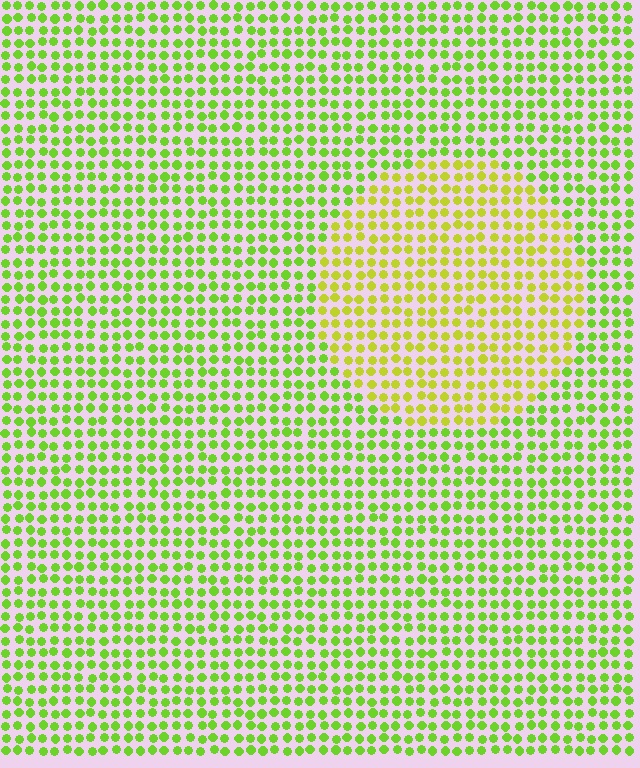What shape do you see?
I see a circle.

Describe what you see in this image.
The image is filled with small lime elements in a uniform arrangement. A circle-shaped region is visible where the elements are tinted to a slightly different hue, forming a subtle color boundary.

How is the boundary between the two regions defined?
The boundary is defined purely by a slight shift in hue (about 29 degrees). Spacing, size, and orientation are identical on both sides.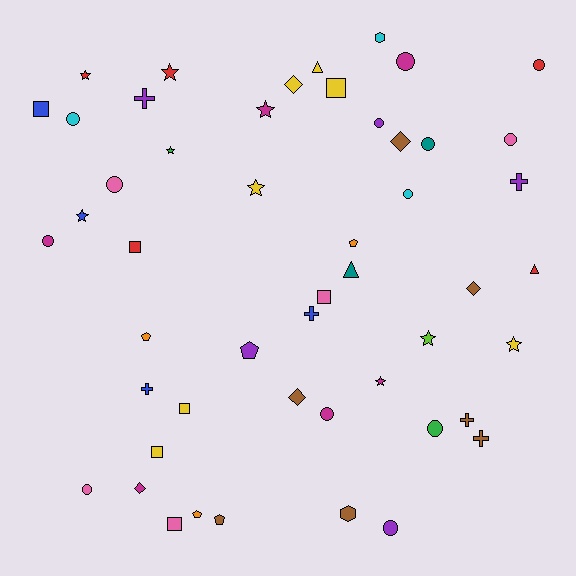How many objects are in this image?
There are 50 objects.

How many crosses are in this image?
There are 6 crosses.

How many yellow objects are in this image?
There are 7 yellow objects.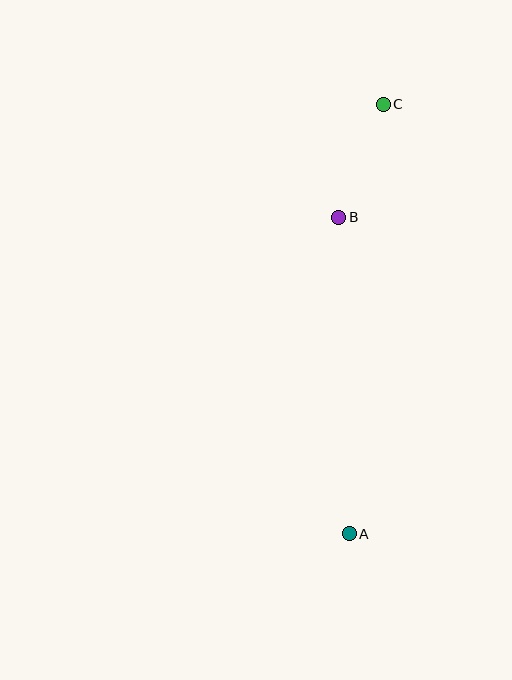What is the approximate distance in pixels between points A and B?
The distance between A and B is approximately 317 pixels.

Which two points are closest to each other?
Points B and C are closest to each other.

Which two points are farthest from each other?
Points A and C are farthest from each other.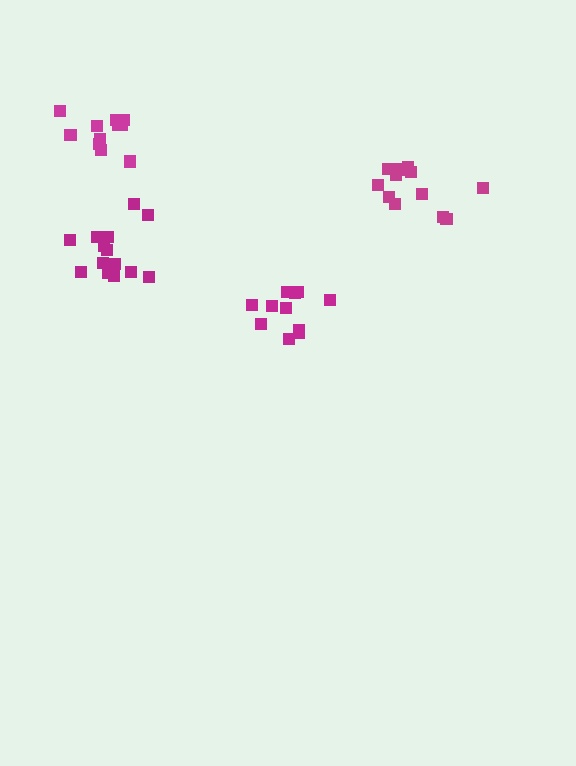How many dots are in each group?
Group 1: 11 dots, Group 2: 14 dots, Group 3: 12 dots, Group 4: 11 dots (48 total).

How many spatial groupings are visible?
There are 4 spatial groupings.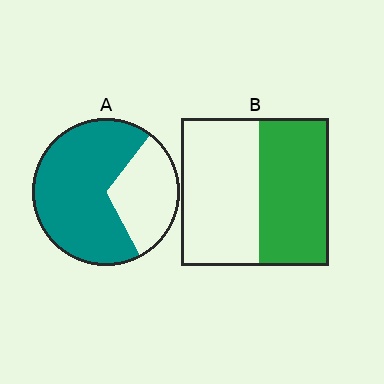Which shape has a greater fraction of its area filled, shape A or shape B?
Shape A.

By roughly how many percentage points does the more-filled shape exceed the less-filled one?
By roughly 20 percentage points (A over B).